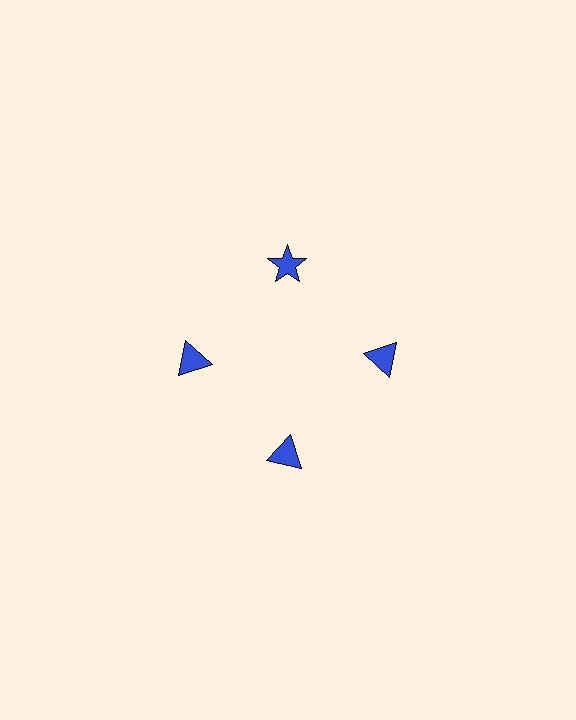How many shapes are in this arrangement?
There are 4 shapes arranged in a ring pattern.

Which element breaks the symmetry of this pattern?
The blue star at roughly the 12 o'clock position breaks the symmetry. All other shapes are blue triangles.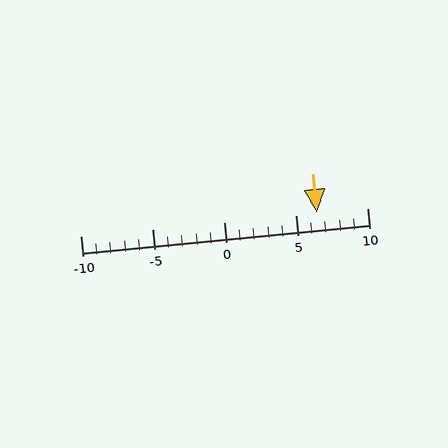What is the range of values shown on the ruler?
The ruler shows values from -10 to 10.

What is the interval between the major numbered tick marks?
The major tick marks are spaced 5 units apart.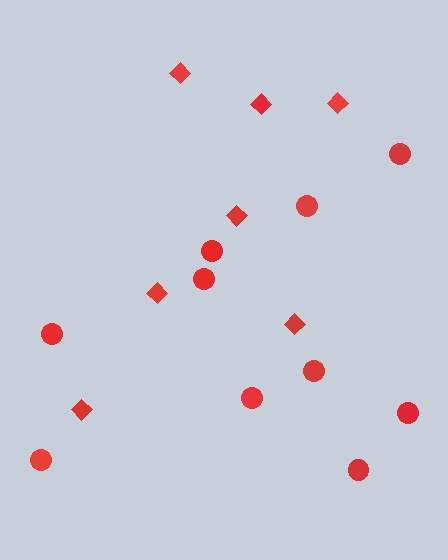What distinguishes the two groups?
There are 2 groups: one group of diamonds (7) and one group of circles (10).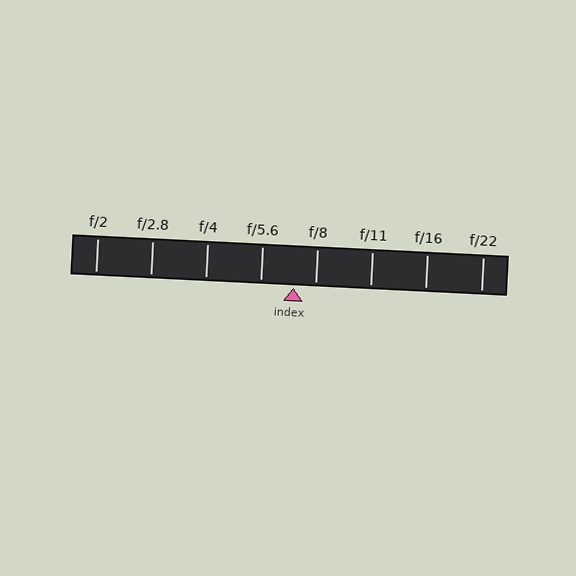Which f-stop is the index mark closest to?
The index mark is closest to f/8.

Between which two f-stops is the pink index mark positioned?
The index mark is between f/5.6 and f/8.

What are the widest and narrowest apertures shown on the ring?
The widest aperture shown is f/2 and the narrowest is f/22.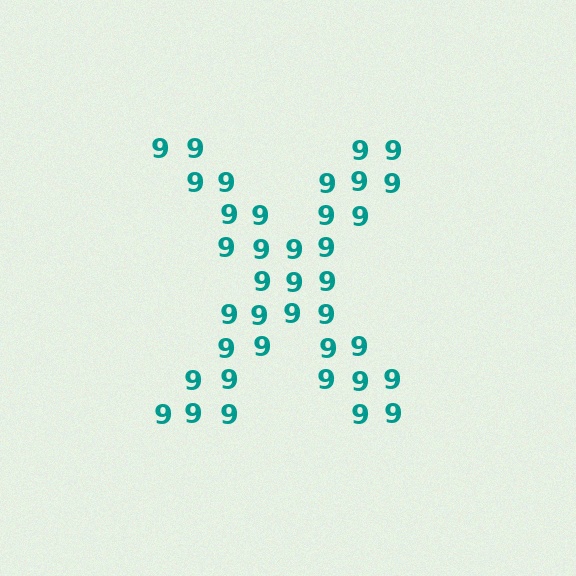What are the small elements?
The small elements are digit 9's.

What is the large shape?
The large shape is the letter X.